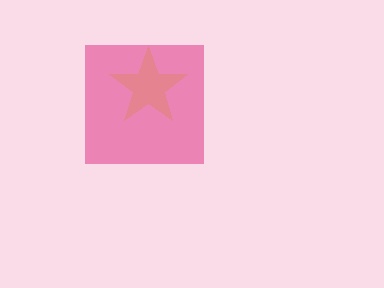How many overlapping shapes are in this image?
There are 2 overlapping shapes in the image.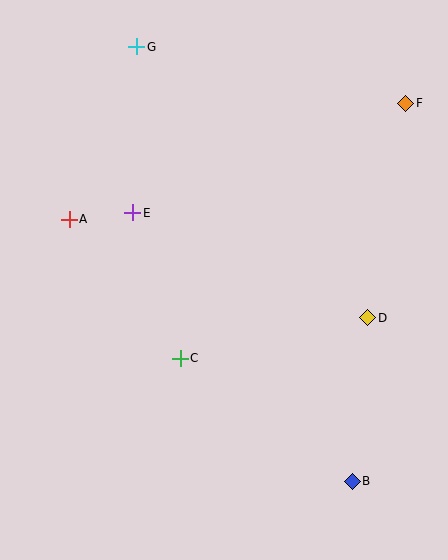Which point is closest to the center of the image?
Point C at (180, 358) is closest to the center.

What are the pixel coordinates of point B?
Point B is at (352, 481).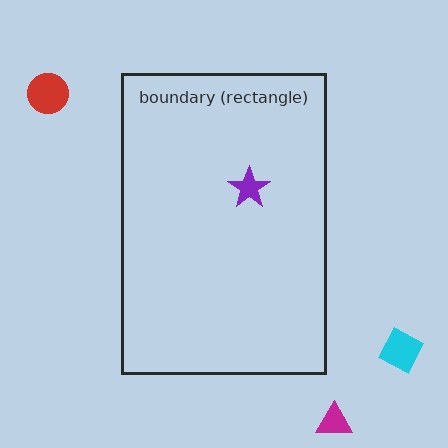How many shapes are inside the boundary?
1 inside, 3 outside.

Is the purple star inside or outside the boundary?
Inside.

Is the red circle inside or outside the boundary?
Outside.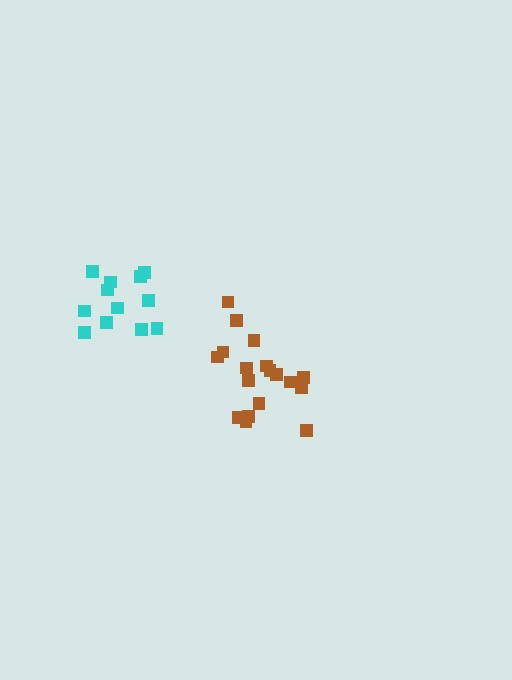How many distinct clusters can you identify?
There are 2 distinct clusters.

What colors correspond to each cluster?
The clusters are colored: cyan, brown.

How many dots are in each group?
Group 1: 12 dots, Group 2: 18 dots (30 total).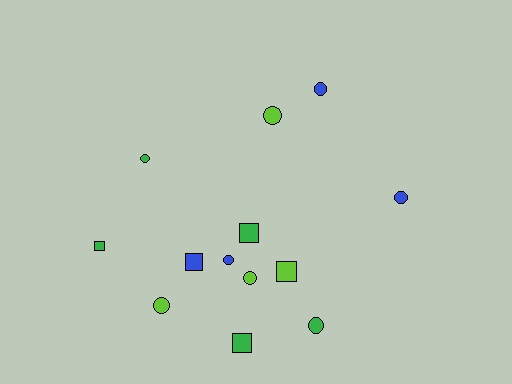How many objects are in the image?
There are 13 objects.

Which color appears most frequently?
Green, with 5 objects.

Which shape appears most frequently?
Circle, with 8 objects.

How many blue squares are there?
There is 1 blue square.